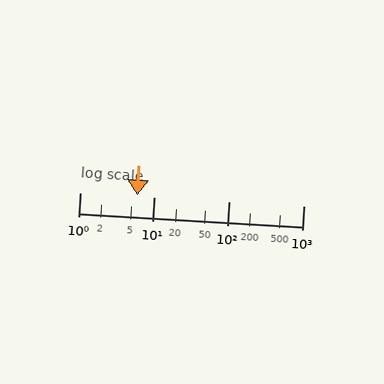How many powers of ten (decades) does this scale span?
The scale spans 3 decades, from 1 to 1000.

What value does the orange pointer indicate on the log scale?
The pointer indicates approximately 5.9.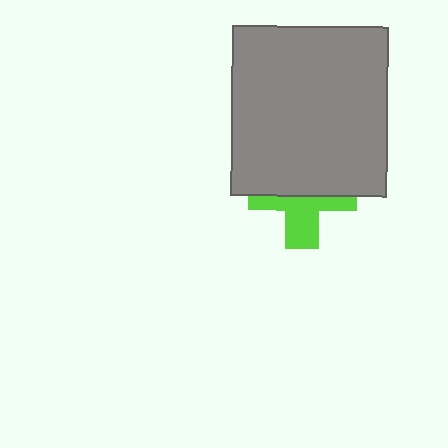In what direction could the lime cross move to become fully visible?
The lime cross could move down. That would shift it out from behind the gray rectangle entirely.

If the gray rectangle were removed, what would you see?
You would see the complete lime cross.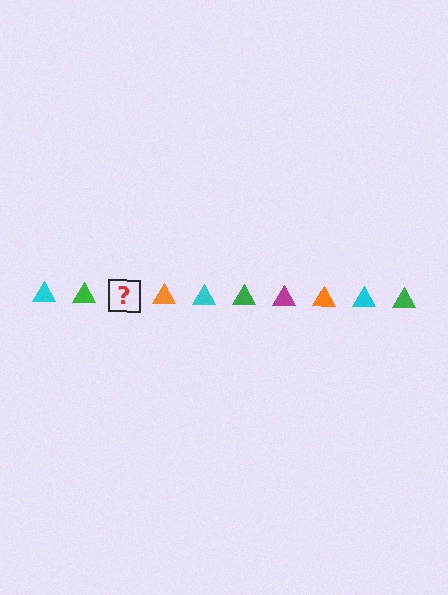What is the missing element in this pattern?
The missing element is a magenta triangle.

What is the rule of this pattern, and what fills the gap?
The rule is that the pattern cycles through cyan, green, magenta, orange triangles. The gap should be filled with a magenta triangle.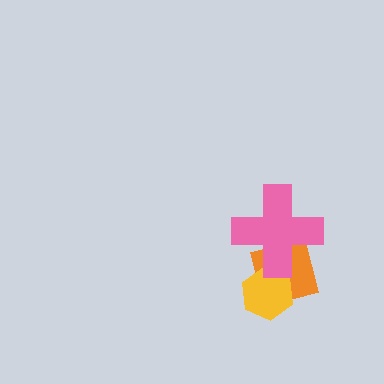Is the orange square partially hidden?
Yes, it is partially covered by another shape.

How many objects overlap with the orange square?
2 objects overlap with the orange square.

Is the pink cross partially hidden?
No, no other shape covers it.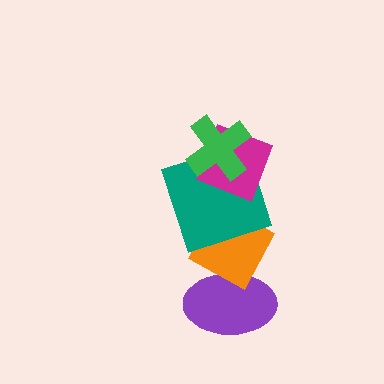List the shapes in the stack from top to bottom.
From top to bottom: the green cross, the magenta diamond, the teal square, the orange diamond, the purple ellipse.